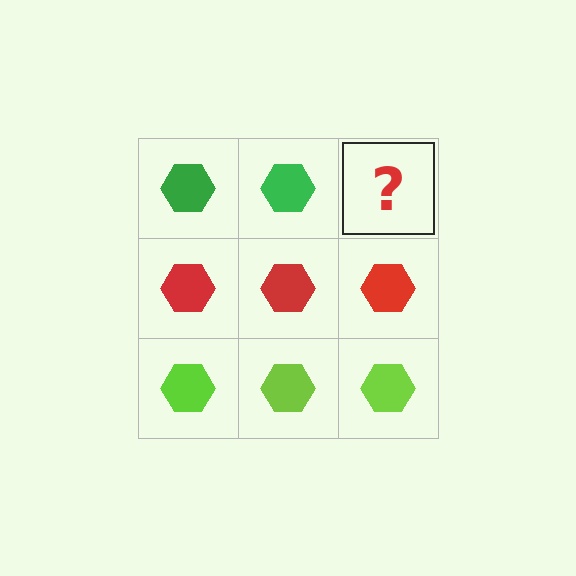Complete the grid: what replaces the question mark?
The question mark should be replaced with a green hexagon.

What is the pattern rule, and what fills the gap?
The rule is that each row has a consistent color. The gap should be filled with a green hexagon.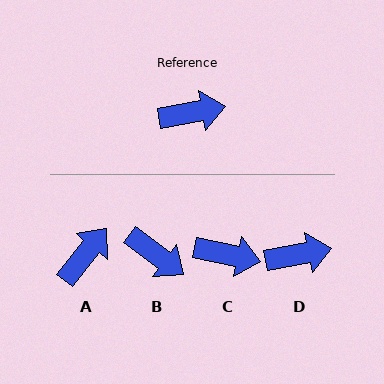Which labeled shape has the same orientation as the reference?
D.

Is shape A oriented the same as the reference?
No, it is off by about 40 degrees.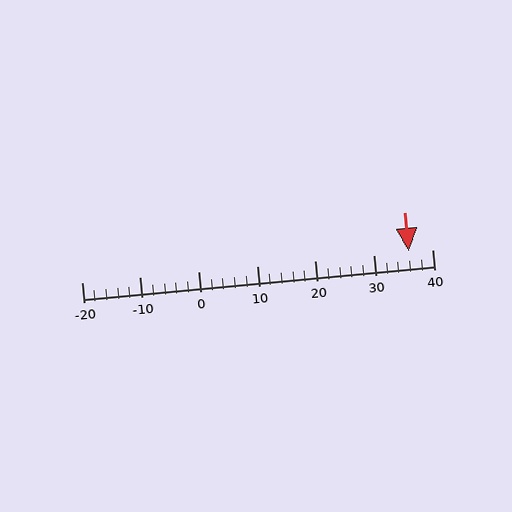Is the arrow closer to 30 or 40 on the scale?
The arrow is closer to 40.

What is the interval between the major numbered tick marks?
The major tick marks are spaced 10 units apart.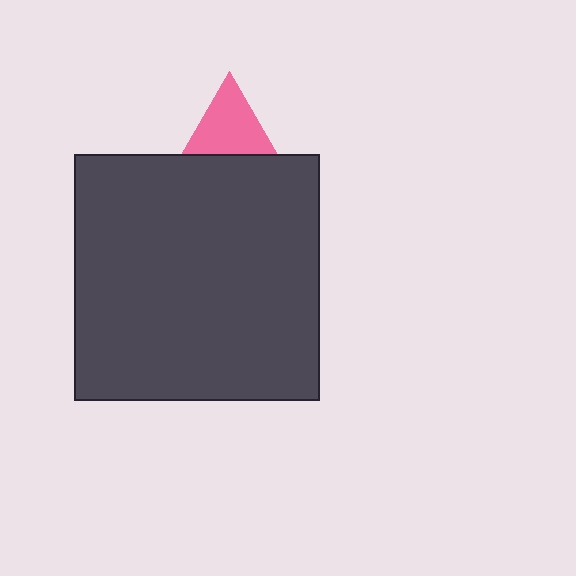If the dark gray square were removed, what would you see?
You would see the complete pink triangle.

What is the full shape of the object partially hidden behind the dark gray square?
The partially hidden object is a pink triangle.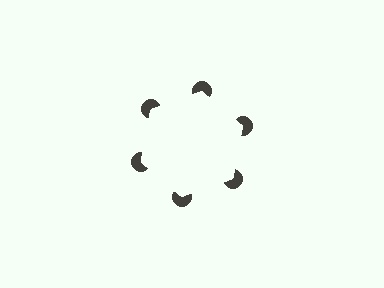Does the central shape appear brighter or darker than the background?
It typically appears slightly brighter than the background, even though no actual brightness change is drawn.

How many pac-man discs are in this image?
There are 6 — one at each vertex of the illusory hexagon.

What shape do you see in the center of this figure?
An illusory hexagon — its edges are inferred from the aligned wedge cuts in the pac-man discs, not physically drawn.